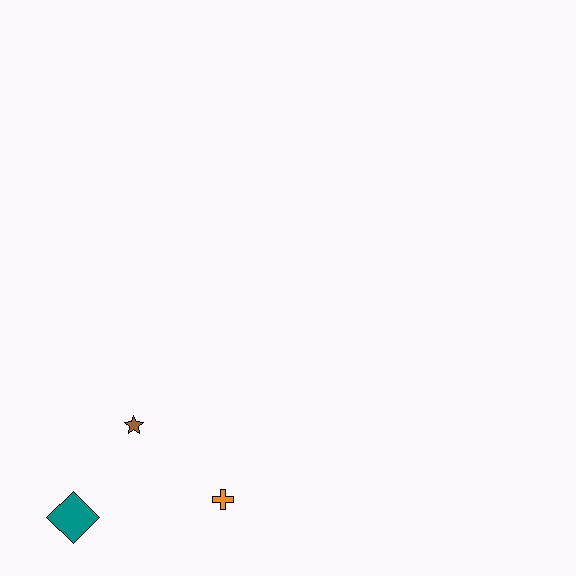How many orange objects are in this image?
There is 1 orange object.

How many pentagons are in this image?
There are no pentagons.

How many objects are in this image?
There are 3 objects.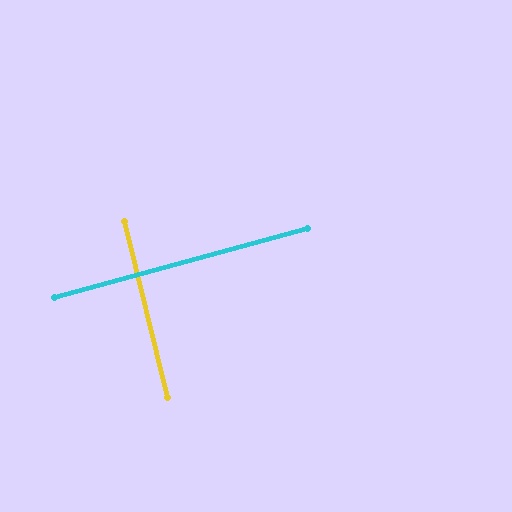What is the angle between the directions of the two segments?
Approximately 88 degrees.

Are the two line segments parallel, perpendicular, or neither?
Perpendicular — they meet at approximately 88°.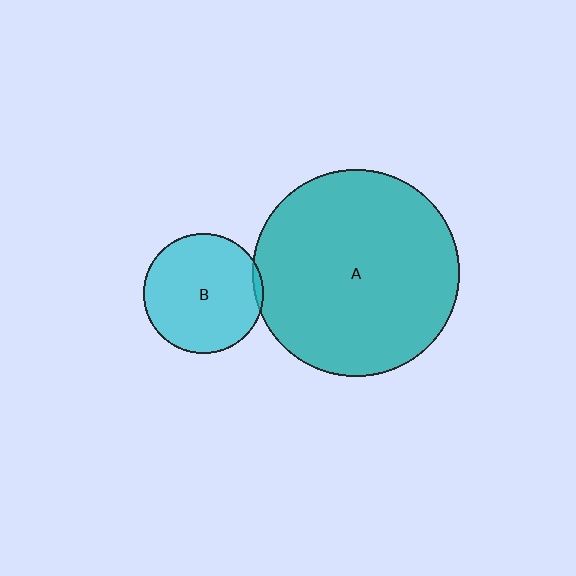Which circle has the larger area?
Circle A (teal).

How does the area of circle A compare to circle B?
Approximately 3.0 times.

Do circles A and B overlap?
Yes.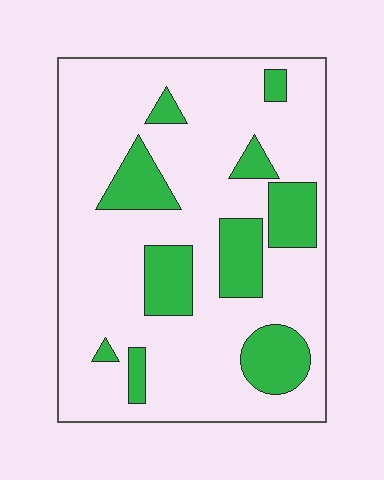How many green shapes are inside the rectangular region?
10.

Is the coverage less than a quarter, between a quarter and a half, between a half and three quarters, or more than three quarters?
Less than a quarter.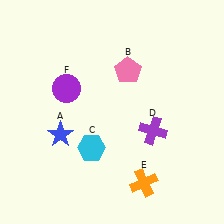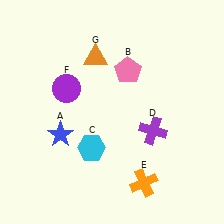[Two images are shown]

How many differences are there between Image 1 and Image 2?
There is 1 difference between the two images.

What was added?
An orange triangle (G) was added in Image 2.